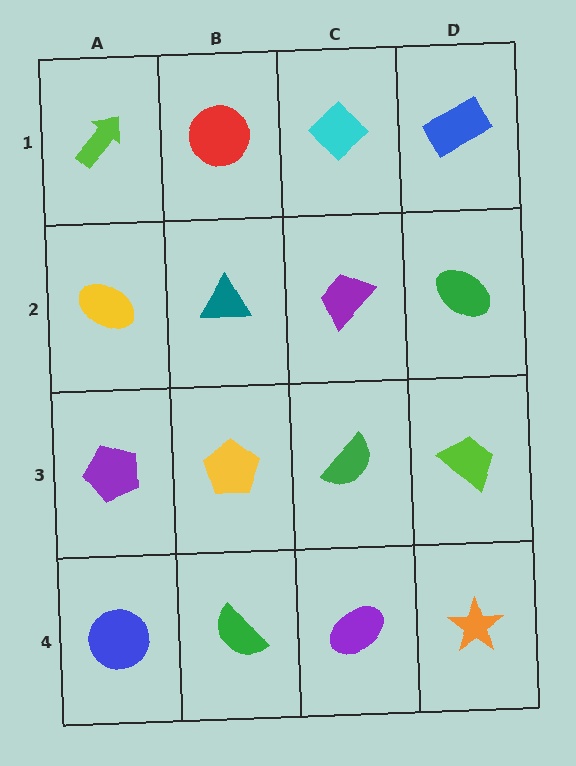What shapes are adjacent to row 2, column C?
A cyan diamond (row 1, column C), a green semicircle (row 3, column C), a teal triangle (row 2, column B), a green ellipse (row 2, column D).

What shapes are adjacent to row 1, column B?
A teal triangle (row 2, column B), a lime arrow (row 1, column A), a cyan diamond (row 1, column C).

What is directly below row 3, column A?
A blue circle.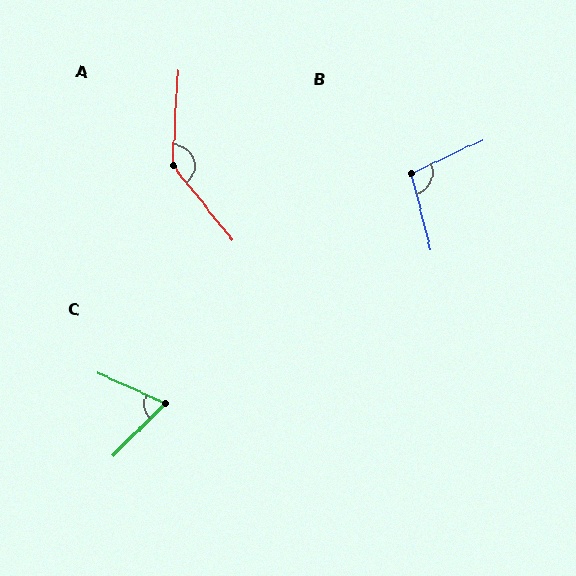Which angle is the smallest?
C, at approximately 69 degrees.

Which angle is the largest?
A, at approximately 138 degrees.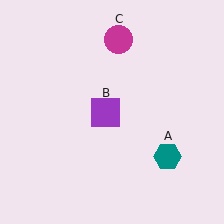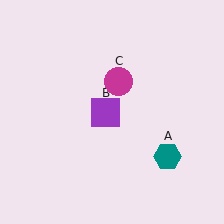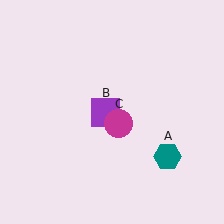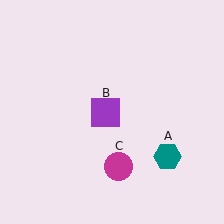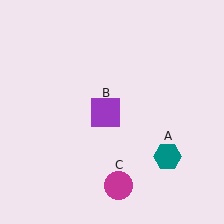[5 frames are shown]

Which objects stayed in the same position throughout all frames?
Teal hexagon (object A) and purple square (object B) remained stationary.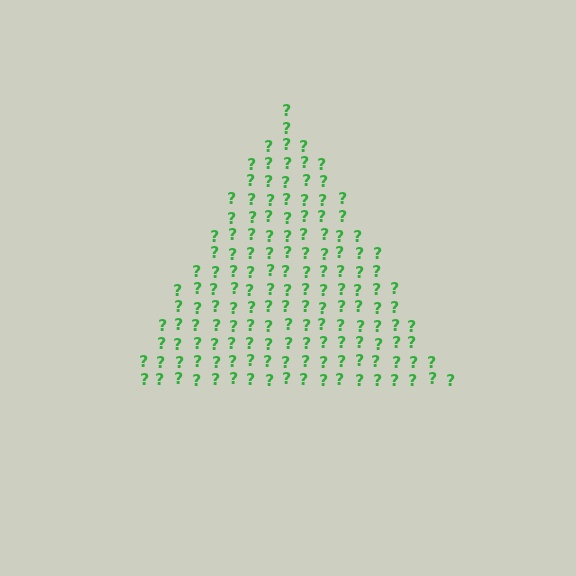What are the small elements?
The small elements are question marks.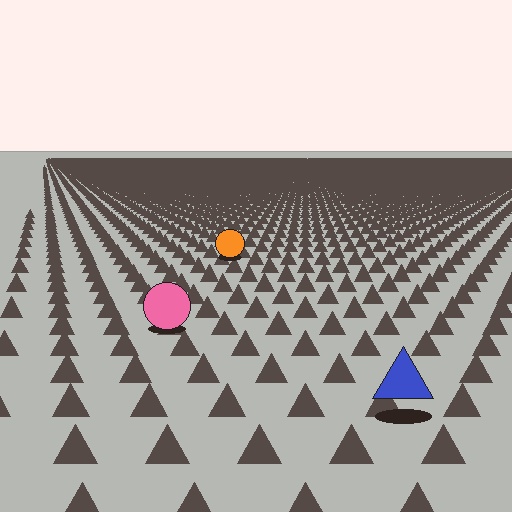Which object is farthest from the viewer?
The orange circle is farthest from the viewer. It appears smaller and the ground texture around it is denser.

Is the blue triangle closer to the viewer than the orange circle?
Yes. The blue triangle is closer — you can tell from the texture gradient: the ground texture is coarser near it.